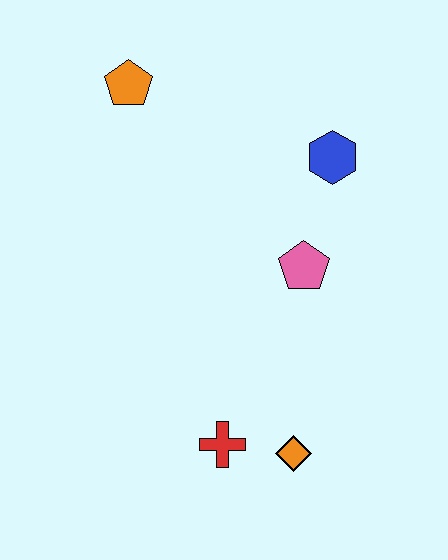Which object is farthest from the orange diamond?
The orange pentagon is farthest from the orange diamond.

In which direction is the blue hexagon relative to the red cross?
The blue hexagon is above the red cross.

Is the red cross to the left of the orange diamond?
Yes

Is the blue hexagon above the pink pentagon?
Yes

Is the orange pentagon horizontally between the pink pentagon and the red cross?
No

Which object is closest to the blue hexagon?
The pink pentagon is closest to the blue hexagon.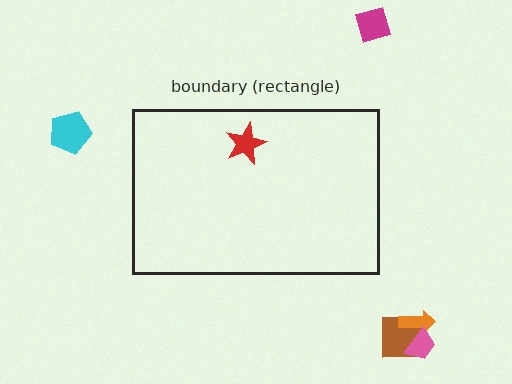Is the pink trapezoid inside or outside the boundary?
Outside.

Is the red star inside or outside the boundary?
Inside.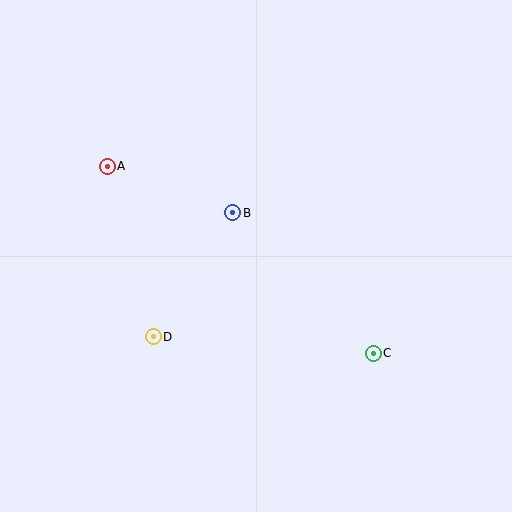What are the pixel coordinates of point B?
Point B is at (233, 213).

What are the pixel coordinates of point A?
Point A is at (107, 166).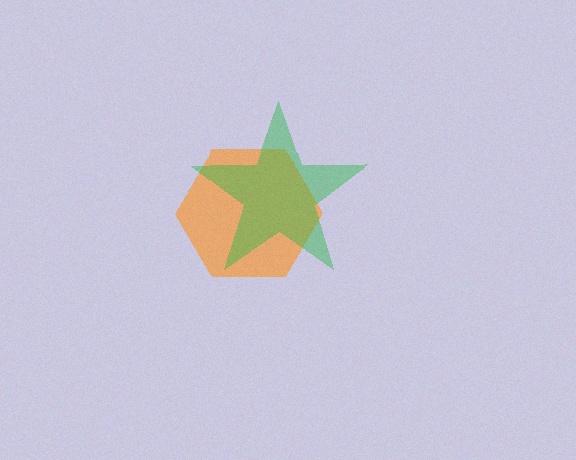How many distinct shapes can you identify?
There are 2 distinct shapes: an orange hexagon, a green star.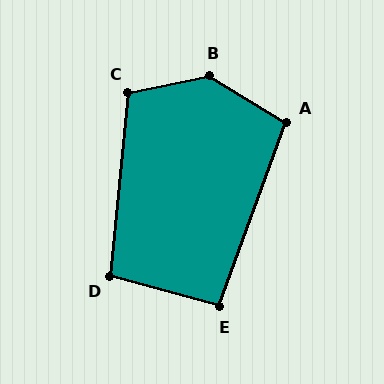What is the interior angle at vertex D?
Approximately 100 degrees (obtuse).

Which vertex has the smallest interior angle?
E, at approximately 95 degrees.